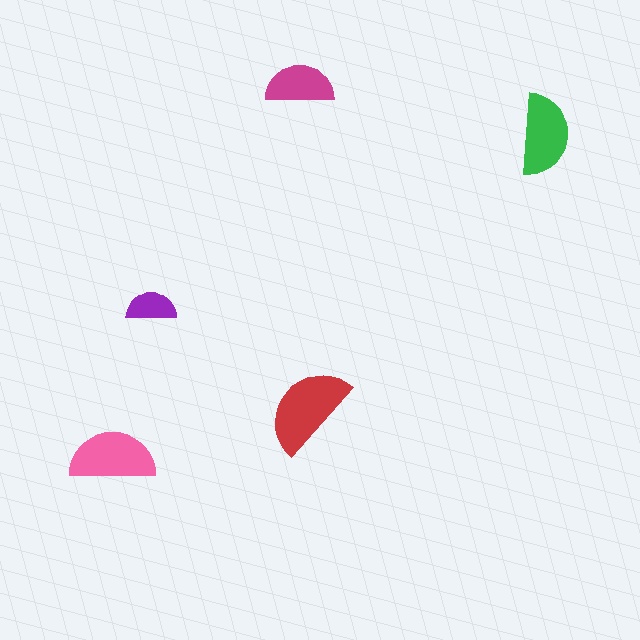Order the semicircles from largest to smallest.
the red one, the pink one, the green one, the magenta one, the purple one.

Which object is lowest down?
The pink semicircle is bottommost.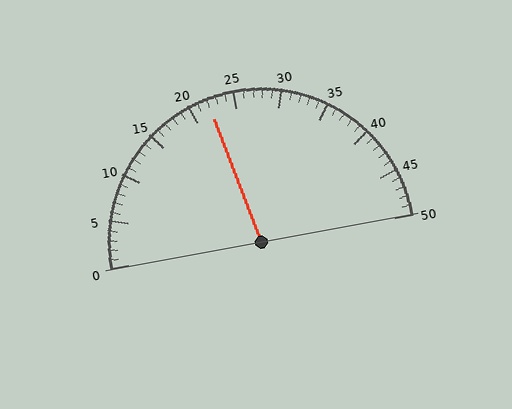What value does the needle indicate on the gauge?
The needle indicates approximately 22.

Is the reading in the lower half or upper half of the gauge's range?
The reading is in the lower half of the range (0 to 50).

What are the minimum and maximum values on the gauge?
The gauge ranges from 0 to 50.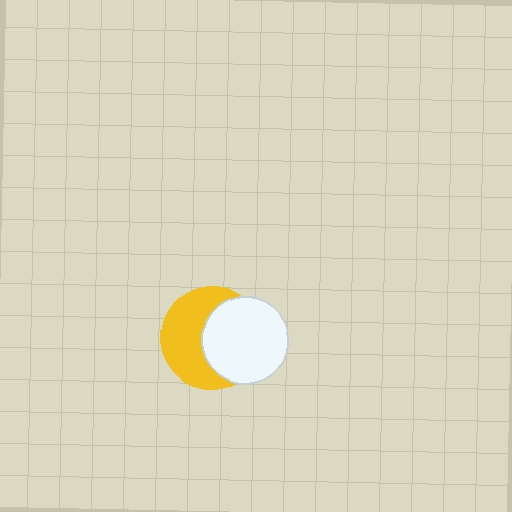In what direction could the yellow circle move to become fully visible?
The yellow circle could move left. That would shift it out from behind the white circle entirely.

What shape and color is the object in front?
The object in front is a white circle.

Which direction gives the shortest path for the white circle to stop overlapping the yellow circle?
Moving right gives the shortest separation.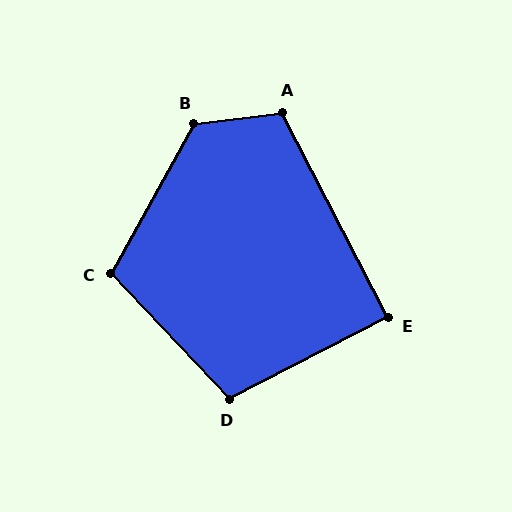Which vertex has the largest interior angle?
B, at approximately 126 degrees.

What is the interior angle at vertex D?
Approximately 106 degrees (obtuse).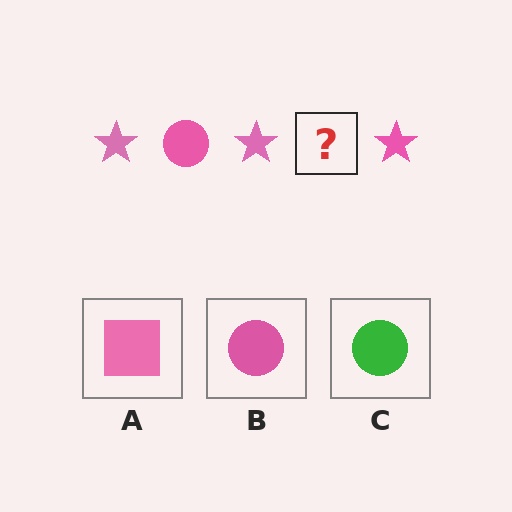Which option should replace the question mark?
Option B.